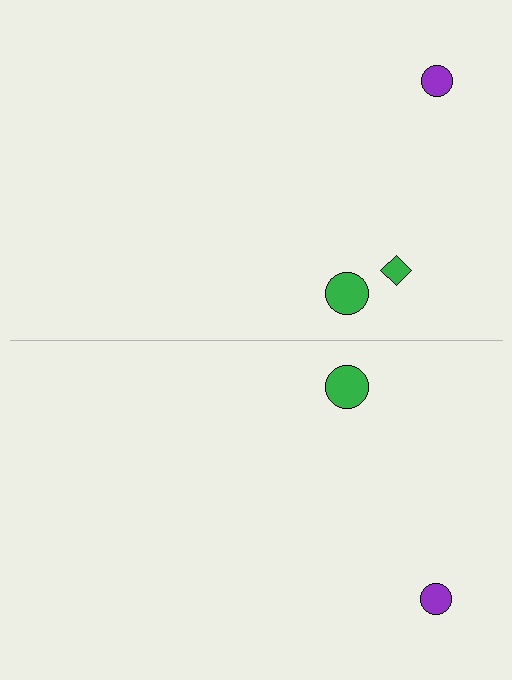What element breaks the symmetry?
A green diamond is missing from the bottom side.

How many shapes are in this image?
There are 5 shapes in this image.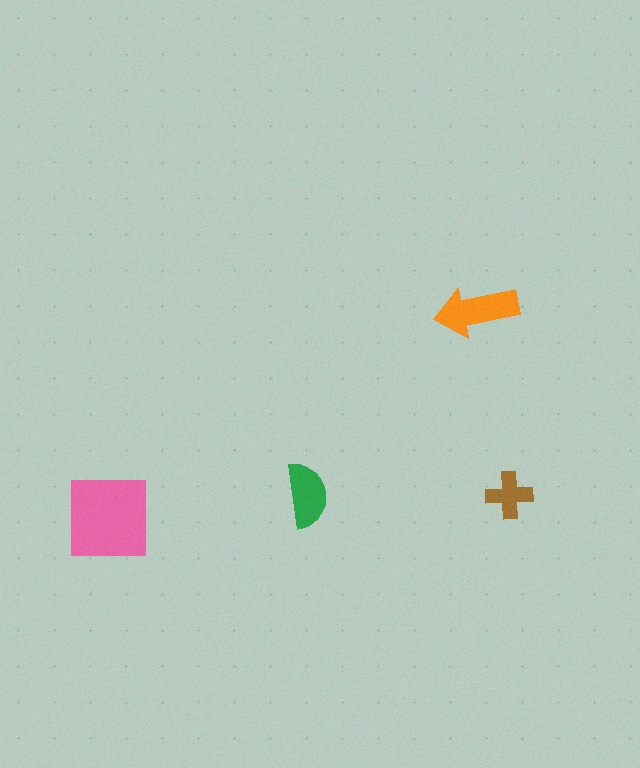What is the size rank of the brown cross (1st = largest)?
4th.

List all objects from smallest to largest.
The brown cross, the green semicircle, the orange arrow, the pink square.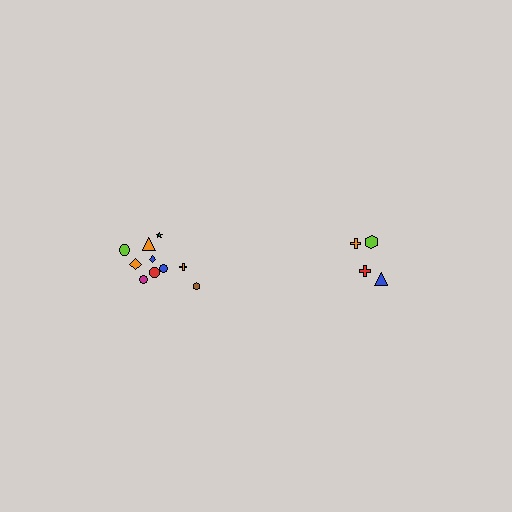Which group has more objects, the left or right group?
The left group.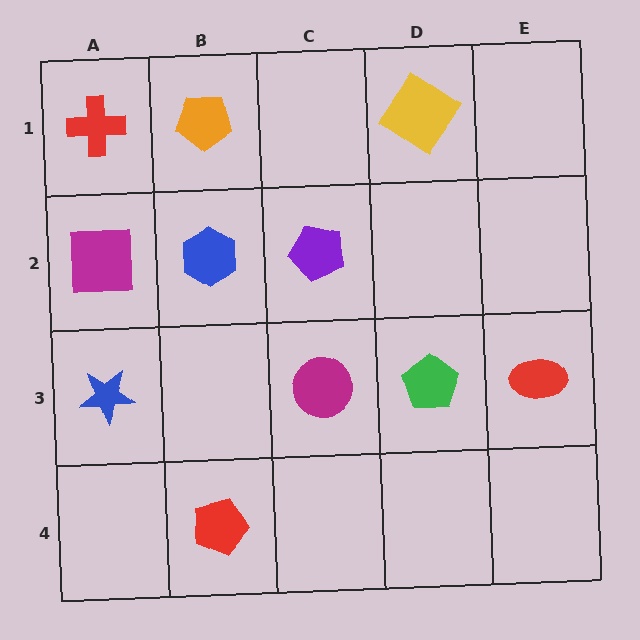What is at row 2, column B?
A blue hexagon.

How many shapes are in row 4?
1 shape.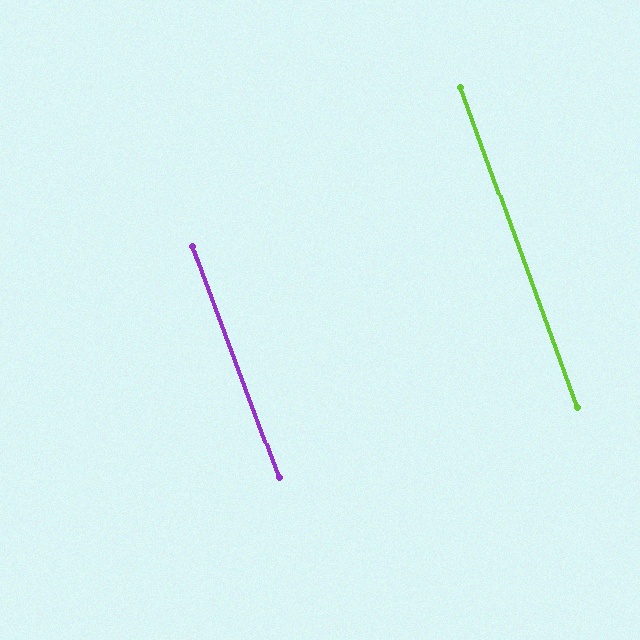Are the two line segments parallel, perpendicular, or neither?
Parallel — their directions differ by only 0.4°.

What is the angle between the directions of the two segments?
Approximately 0 degrees.